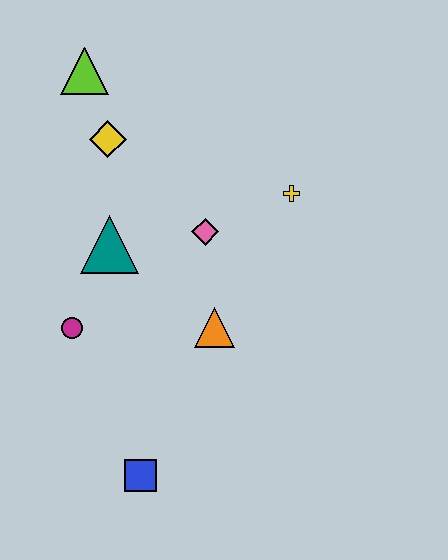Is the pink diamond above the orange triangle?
Yes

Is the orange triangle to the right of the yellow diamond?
Yes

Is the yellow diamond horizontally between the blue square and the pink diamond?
No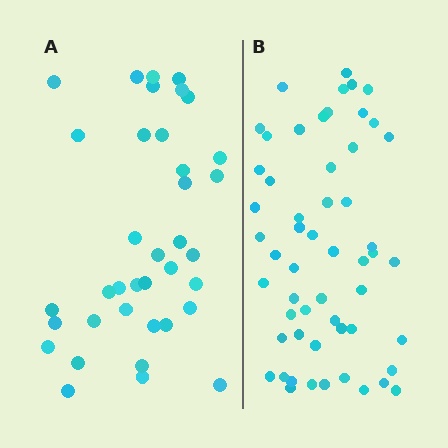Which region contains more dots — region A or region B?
Region B (the right region) has more dots.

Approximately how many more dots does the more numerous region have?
Region B has approximately 20 more dots than region A.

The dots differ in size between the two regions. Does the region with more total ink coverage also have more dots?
No. Region A has more total ink coverage because its dots are larger, but region B actually contains more individual dots. Total area can be misleading — the number of items is what matters here.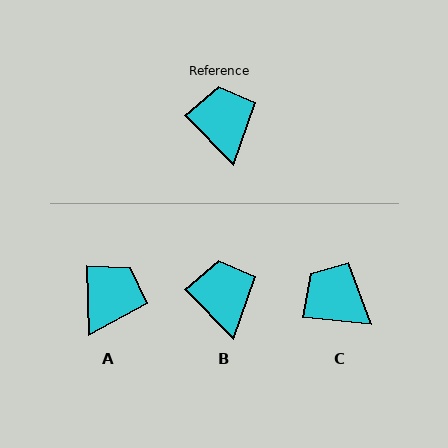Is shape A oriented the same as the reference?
No, it is off by about 42 degrees.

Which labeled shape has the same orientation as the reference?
B.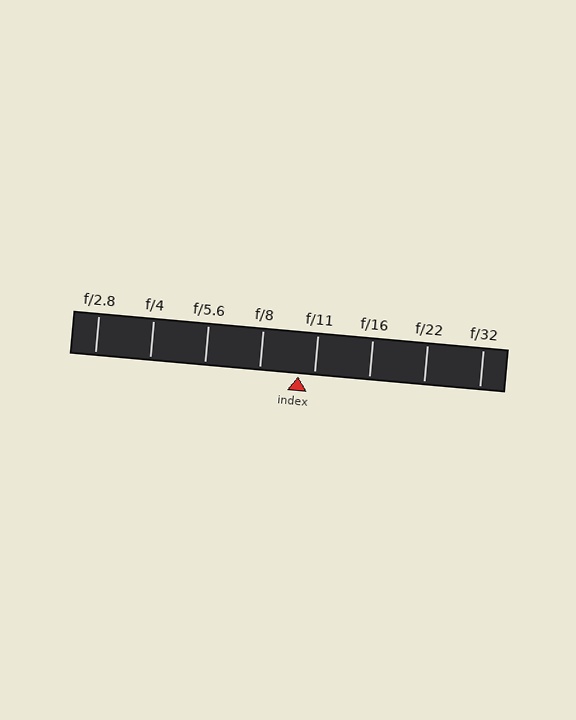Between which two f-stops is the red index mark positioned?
The index mark is between f/8 and f/11.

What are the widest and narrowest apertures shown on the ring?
The widest aperture shown is f/2.8 and the narrowest is f/32.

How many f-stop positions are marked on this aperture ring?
There are 8 f-stop positions marked.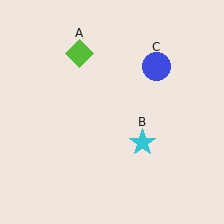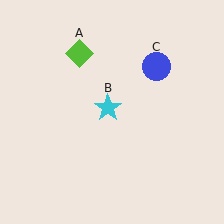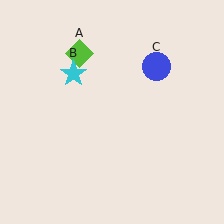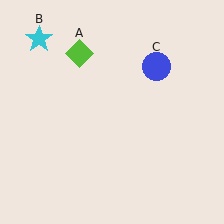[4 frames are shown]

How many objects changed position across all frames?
1 object changed position: cyan star (object B).